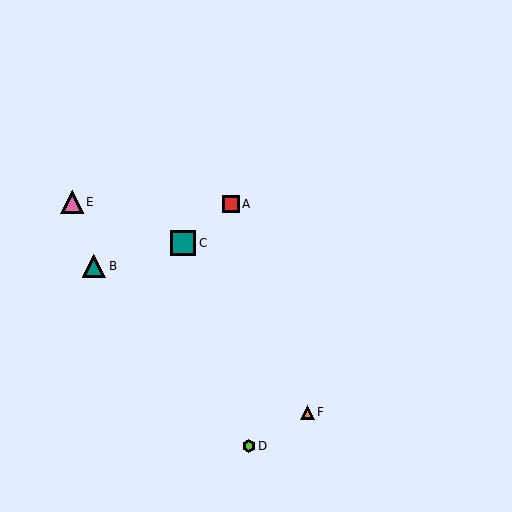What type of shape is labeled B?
Shape B is a teal triangle.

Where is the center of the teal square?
The center of the teal square is at (183, 243).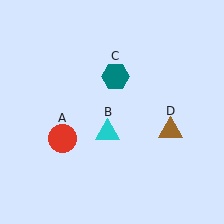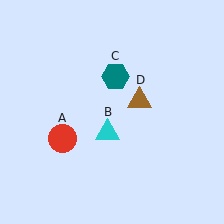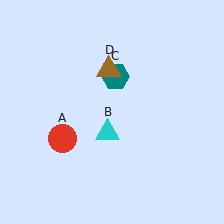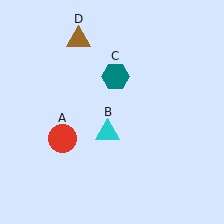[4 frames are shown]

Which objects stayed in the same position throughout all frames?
Red circle (object A) and cyan triangle (object B) and teal hexagon (object C) remained stationary.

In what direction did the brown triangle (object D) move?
The brown triangle (object D) moved up and to the left.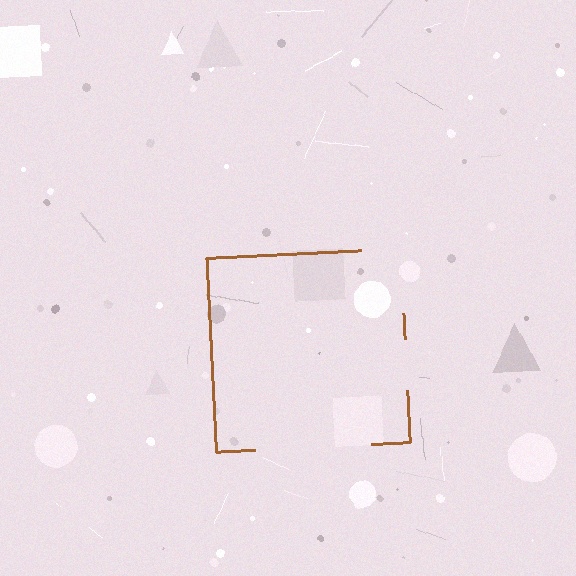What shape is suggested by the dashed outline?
The dashed outline suggests a square.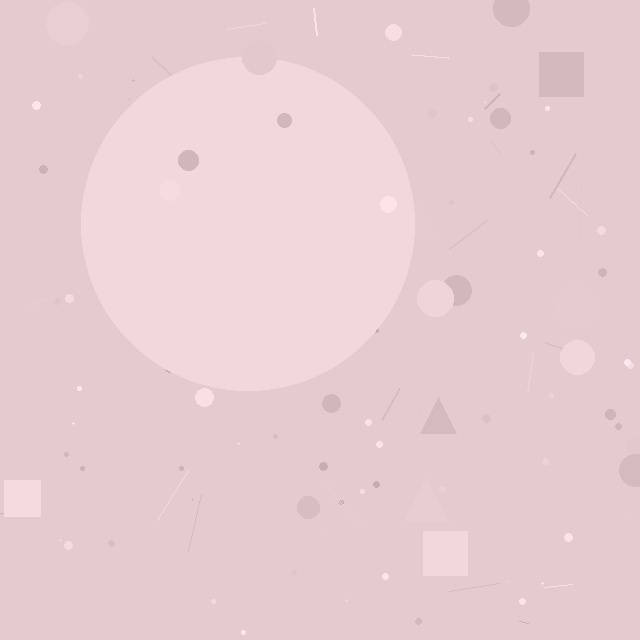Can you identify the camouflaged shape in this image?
The camouflaged shape is a circle.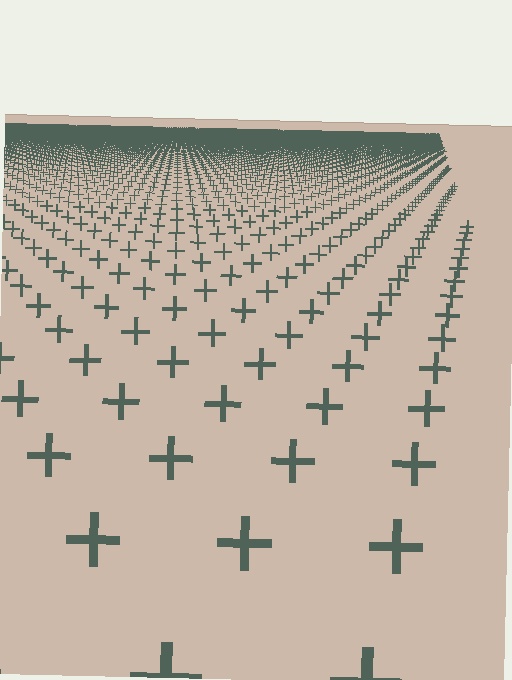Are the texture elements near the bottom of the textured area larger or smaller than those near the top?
Larger. Near the bottom, elements are closer to the viewer and appear at a bigger on-screen size.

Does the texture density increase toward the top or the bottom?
Density increases toward the top.